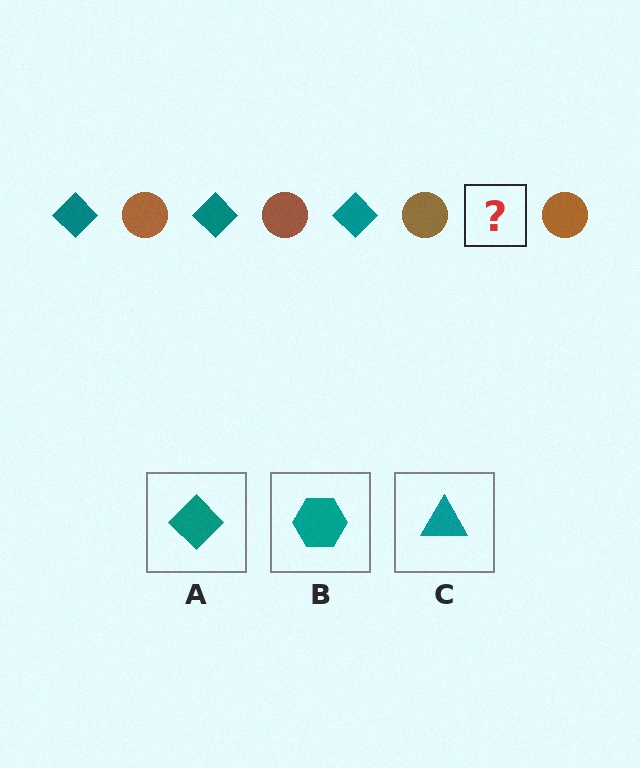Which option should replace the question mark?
Option A.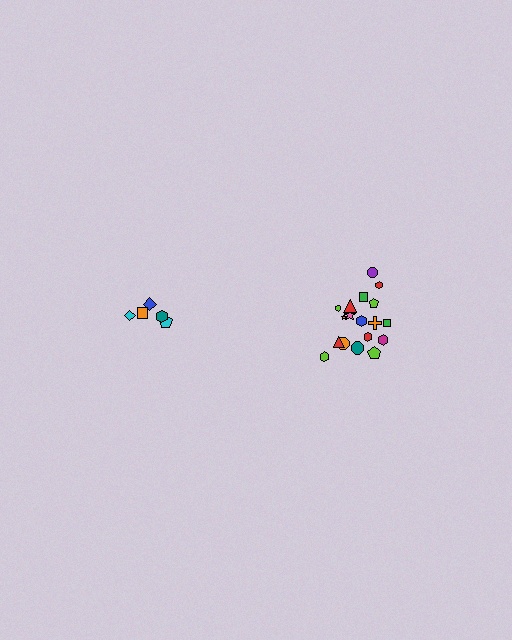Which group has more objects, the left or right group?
The right group.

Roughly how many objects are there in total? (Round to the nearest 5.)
Roughly 25 objects in total.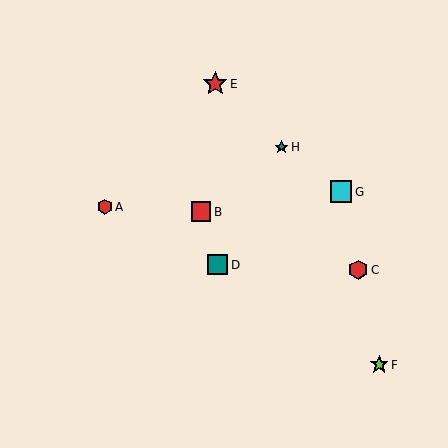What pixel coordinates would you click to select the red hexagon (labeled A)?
Click at (105, 207) to select the red hexagon A.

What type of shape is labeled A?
Shape A is a red hexagon.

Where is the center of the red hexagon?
The center of the red hexagon is at (358, 270).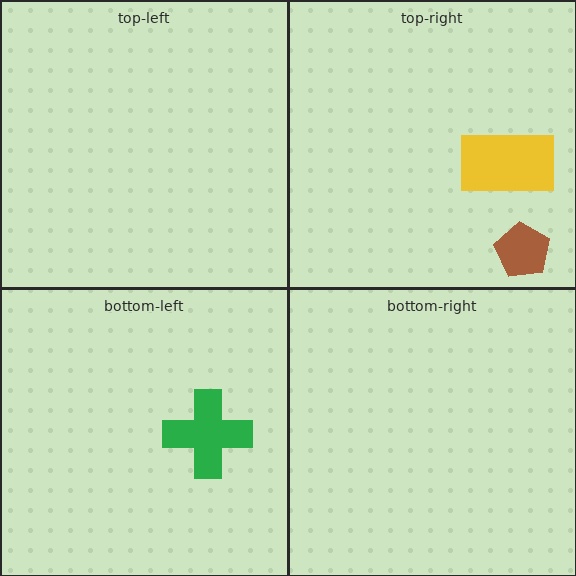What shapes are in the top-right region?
The brown pentagon, the yellow rectangle.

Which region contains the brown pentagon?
The top-right region.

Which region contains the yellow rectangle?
The top-right region.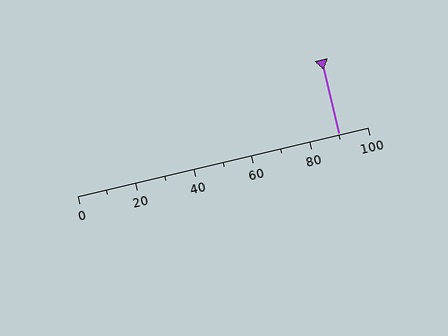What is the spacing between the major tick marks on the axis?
The major ticks are spaced 20 apart.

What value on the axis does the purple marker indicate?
The marker indicates approximately 90.